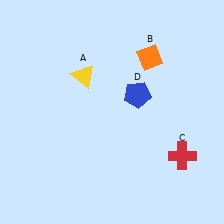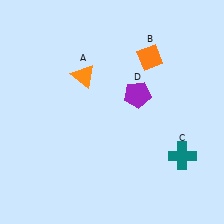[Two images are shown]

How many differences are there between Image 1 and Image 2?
There are 3 differences between the two images.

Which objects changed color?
A changed from yellow to orange. C changed from red to teal. D changed from blue to purple.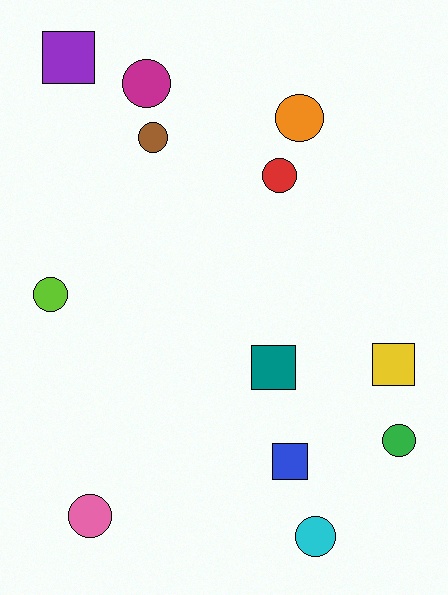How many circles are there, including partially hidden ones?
There are 8 circles.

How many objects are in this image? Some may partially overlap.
There are 12 objects.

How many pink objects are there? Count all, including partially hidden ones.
There is 1 pink object.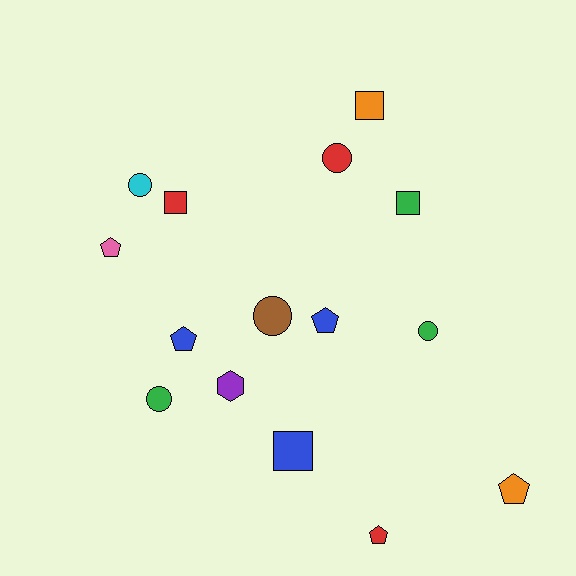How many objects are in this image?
There are 15 objects.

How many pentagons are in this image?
There are 5 pentagons.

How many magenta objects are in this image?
There are no magenta objects.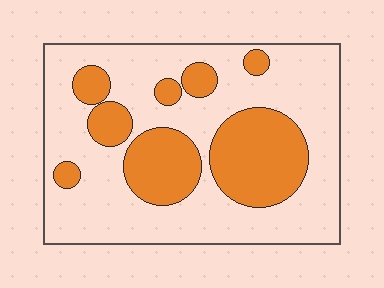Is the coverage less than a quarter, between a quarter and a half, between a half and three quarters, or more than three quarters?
Between a quarter and a half.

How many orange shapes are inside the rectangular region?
8.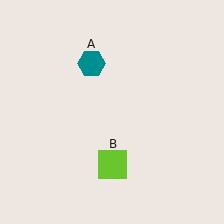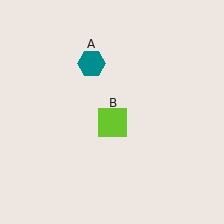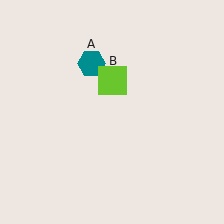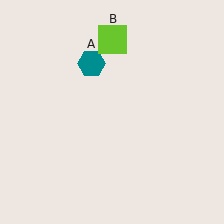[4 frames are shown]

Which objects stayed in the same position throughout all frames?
Teal hexagon (object A) remained stationary.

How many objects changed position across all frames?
1 object changed position: lime square (object B).